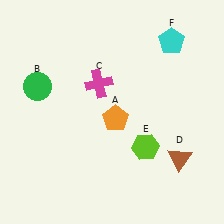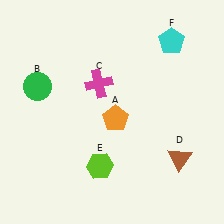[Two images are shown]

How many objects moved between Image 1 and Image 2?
1 object moved between the two images.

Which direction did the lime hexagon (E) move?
The lime hexagon (E) moved left.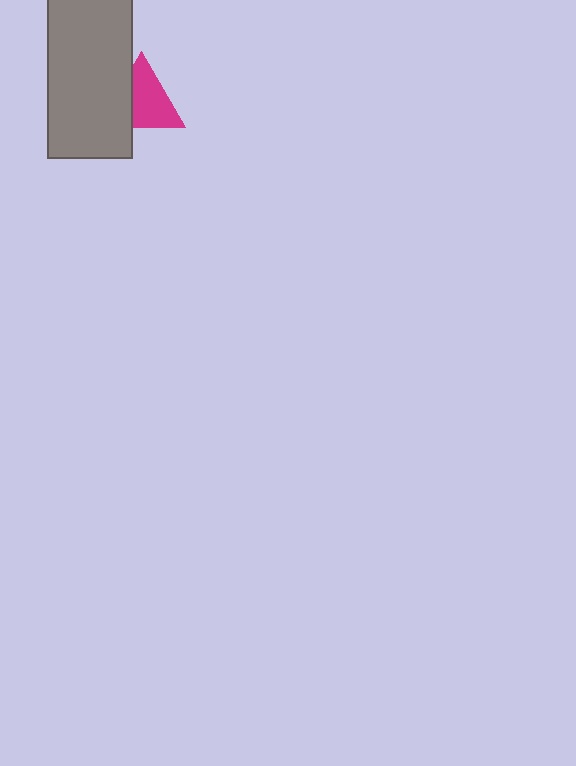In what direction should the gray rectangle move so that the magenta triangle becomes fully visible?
The gray rectangle should move left. That is the shortest direction to clear the overlap and leave the magenta triangle fully visible.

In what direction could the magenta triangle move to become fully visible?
The magenta triangle could move right. That would shift it out from behind the gray rectangle entirely.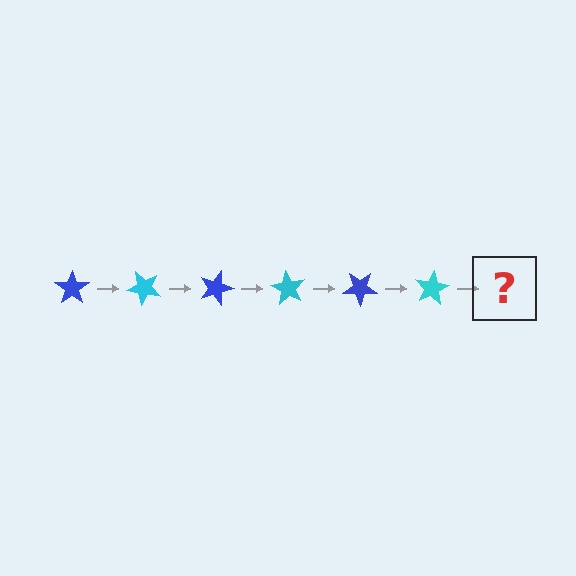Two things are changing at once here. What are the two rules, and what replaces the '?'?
The two rules are that it rotates 45 degrees each step and the color cycles through blue and cyan. The '?' should be a blue star, rotated 270 degrees from the start.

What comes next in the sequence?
The next element should be a blue star, rotated 270 degrees from the start.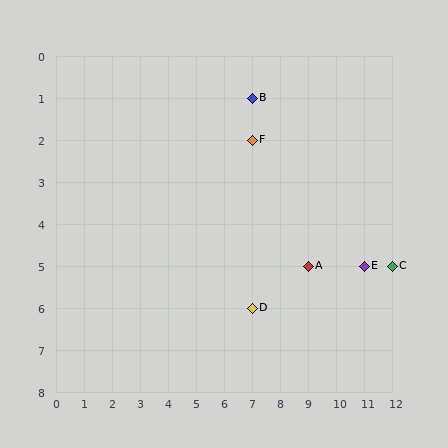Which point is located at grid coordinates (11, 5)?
Point E is at (11, 5).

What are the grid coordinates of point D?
Point D is at grid coordinates (7, 6).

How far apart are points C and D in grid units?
Points C and D are 5 columns and 1 row apart (about 5.1 grid units diagonally).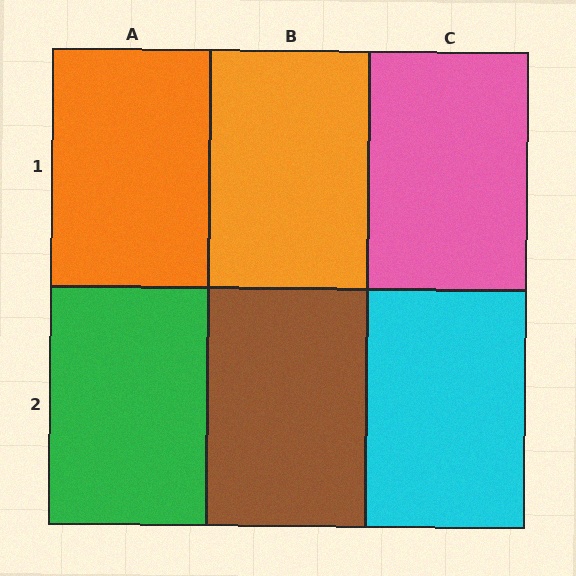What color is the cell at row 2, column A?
Green.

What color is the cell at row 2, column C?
Cyan.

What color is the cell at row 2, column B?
Brown.